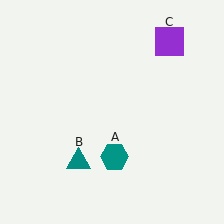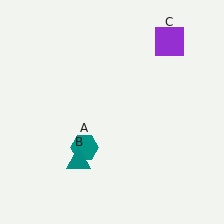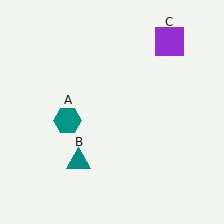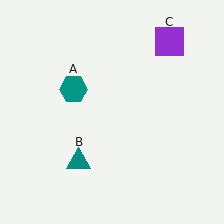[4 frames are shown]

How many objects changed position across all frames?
1 object changed position: teal hexagon (object A).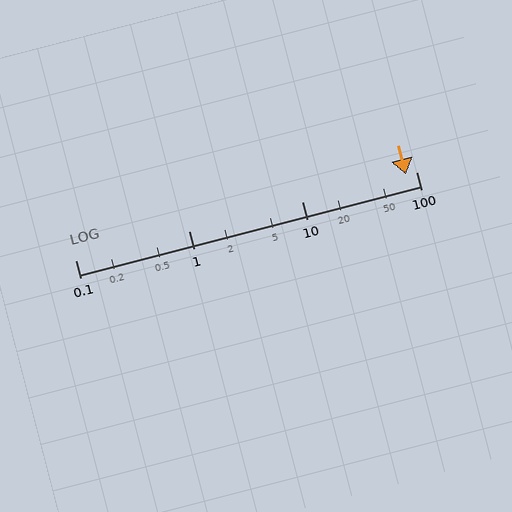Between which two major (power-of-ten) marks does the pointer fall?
The pointer is between 10 and 100.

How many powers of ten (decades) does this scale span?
The scale spans 3 decades, from 0.1 to 100.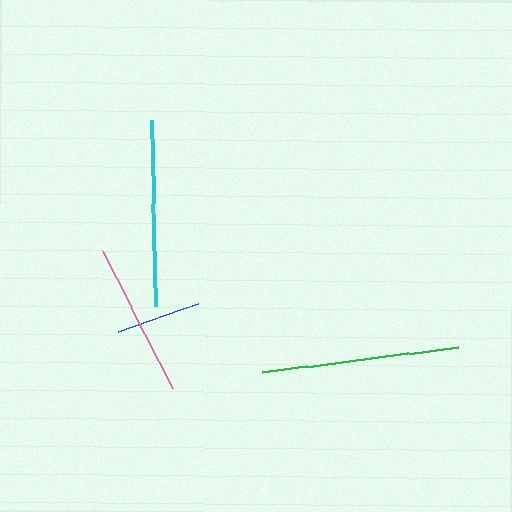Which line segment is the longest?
The green line is the longest at approximately 199 pixels.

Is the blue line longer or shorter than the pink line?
The pink line is longer than the blue line.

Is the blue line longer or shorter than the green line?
The green line is longer than the blue line.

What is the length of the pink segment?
The pink segment is approximately 154 pixels long.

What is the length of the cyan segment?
The cyan segment is approximately 186 pixels long.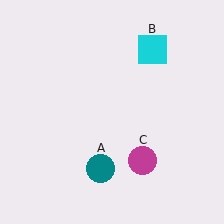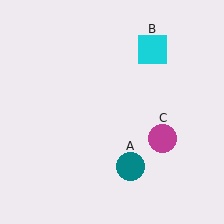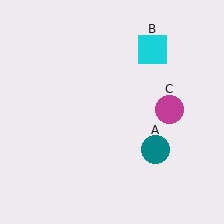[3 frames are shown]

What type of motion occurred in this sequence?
The teal circle (object A), magenta circle (object C) rotated counterclockwise around the center of the scene.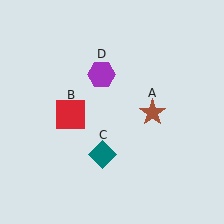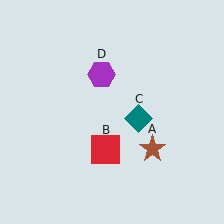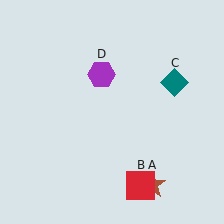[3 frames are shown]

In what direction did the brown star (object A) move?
The brown star (object A) moved down.